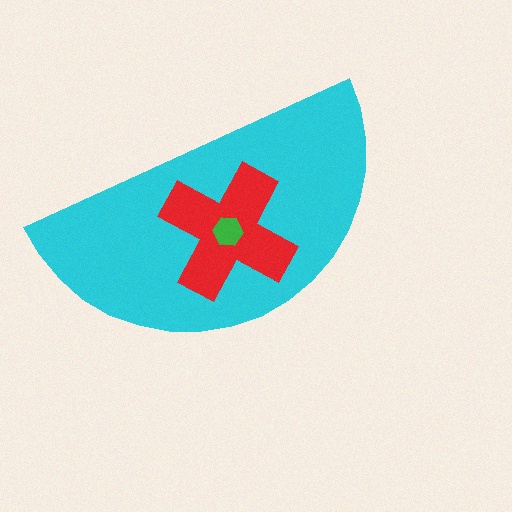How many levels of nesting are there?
3.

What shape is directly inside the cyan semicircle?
The red cross.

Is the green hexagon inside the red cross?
Yes.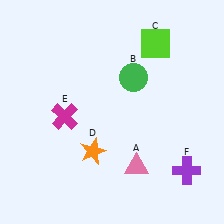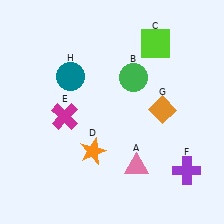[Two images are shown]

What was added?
An orange diamond (G), a teal circle (H) were added in Image 2.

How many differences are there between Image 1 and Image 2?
There are 2 differences between the two images.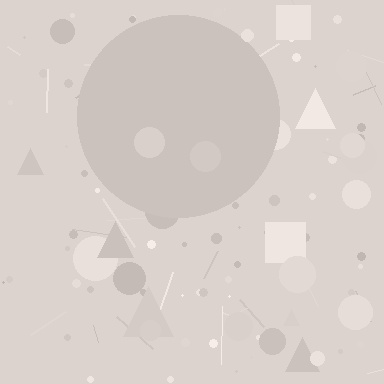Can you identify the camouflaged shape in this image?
The camouflaged shape is a circle.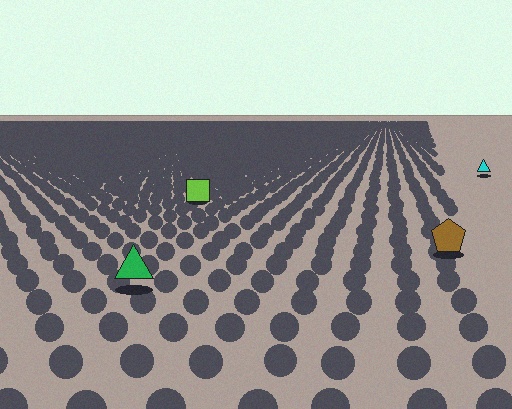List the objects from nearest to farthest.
From nearest to farthest: the green triangle, the brown pentagon, the lime square, the cyan triangle.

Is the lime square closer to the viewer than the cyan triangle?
Yes. The lime square is closer — you can tell from the texture gradient: the ground texture is coarser near it.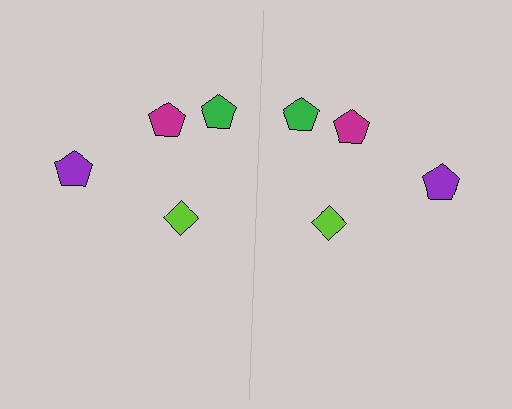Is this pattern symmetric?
Yes, this pattern has bilateral (reflection) symmetry.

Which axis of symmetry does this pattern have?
The pattern has a vertical axis of symmetry running through the center of the image.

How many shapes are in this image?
There are 8 shapes in this image.